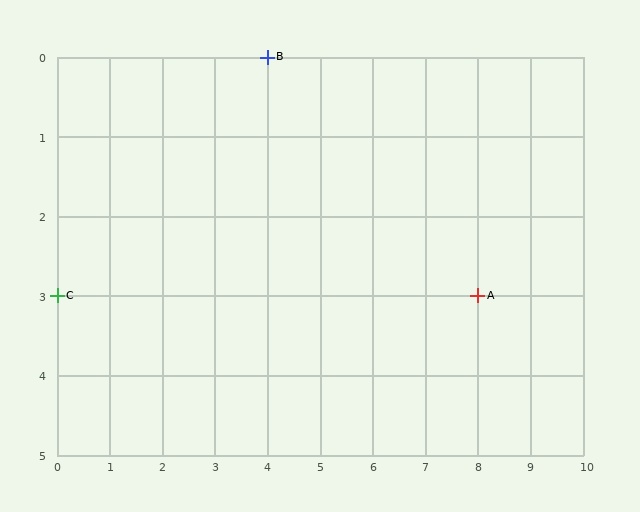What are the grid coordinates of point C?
Point C is at grid coordinates (0, 3).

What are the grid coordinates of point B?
Point B is at grid coordinates (4, 0).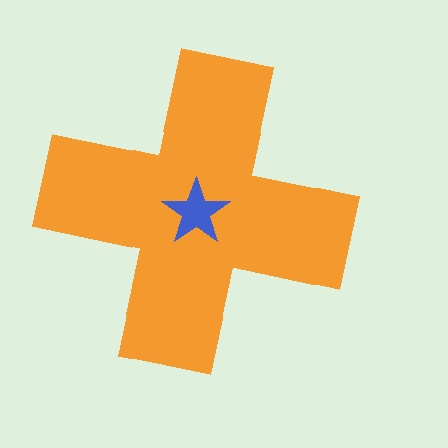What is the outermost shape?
The orange cross.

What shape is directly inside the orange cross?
The blue star.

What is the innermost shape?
The blue star.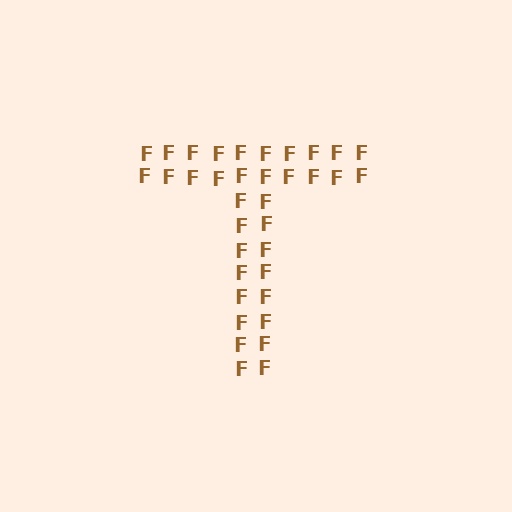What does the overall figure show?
The overall figure shows the letter T.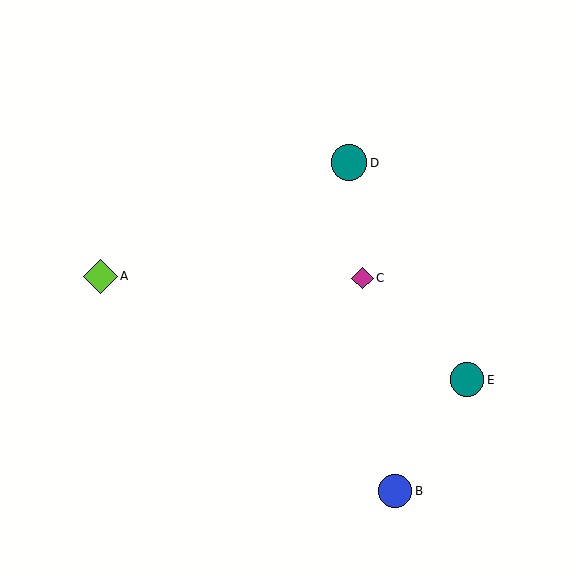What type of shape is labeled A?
Shape A is a lime diamond.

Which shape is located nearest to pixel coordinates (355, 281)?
The magenta diamond (labeled C) at (362, 278) is nearest to that location.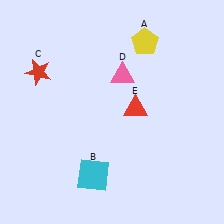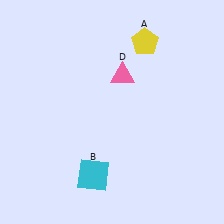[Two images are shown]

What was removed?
The red triangle (E), the red star (C) were removed in Image 2.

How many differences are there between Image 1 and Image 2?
There are 2 differences between the two images.